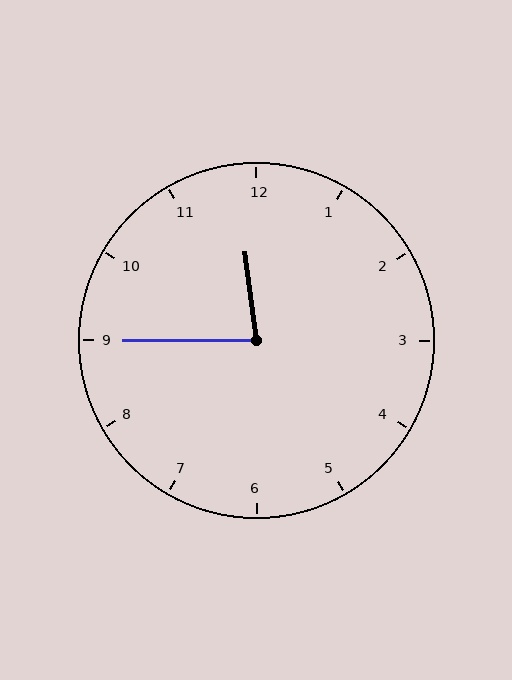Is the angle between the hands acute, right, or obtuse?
It is acute.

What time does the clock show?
11:45.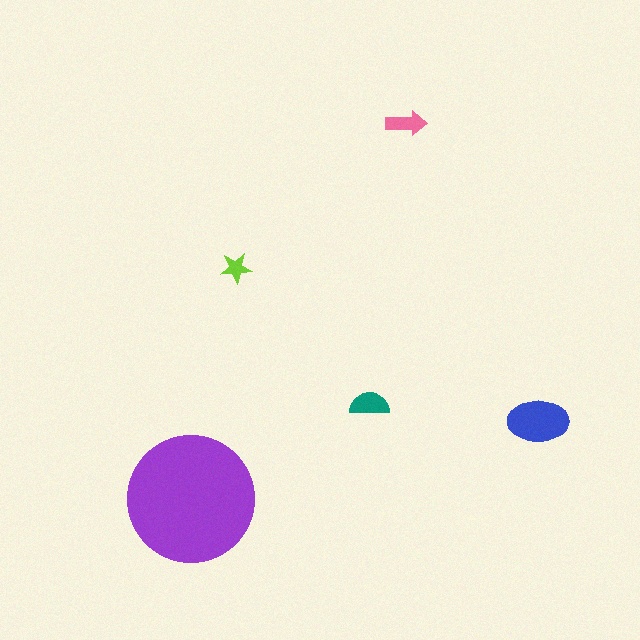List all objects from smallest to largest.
The lime star, the pink arrow, the teal semicircle, the blue ellipse, the purple circle.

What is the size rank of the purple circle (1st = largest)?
1st.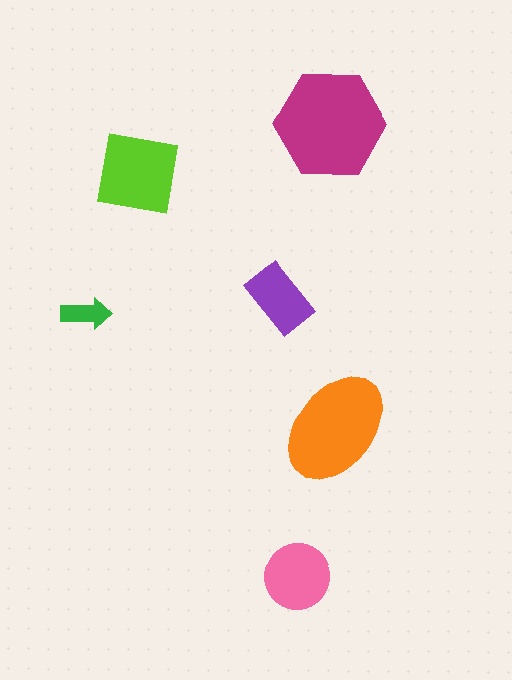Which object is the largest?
The magenta hexagon.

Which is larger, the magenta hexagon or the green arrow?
The magenta hexagon.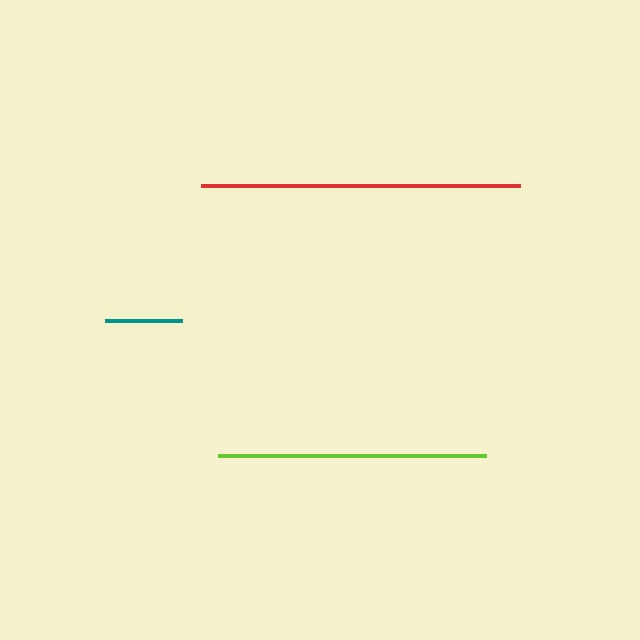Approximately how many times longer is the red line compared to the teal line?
The red line is approximately 4.1 times the length of the teal line.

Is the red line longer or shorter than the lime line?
The red line is longer than the lime line.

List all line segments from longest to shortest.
From longest to shortest: red, lime, teal.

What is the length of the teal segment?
The teal segment is approximately 77 pixels long.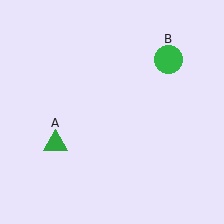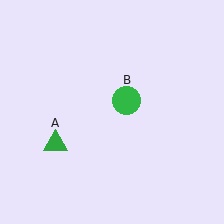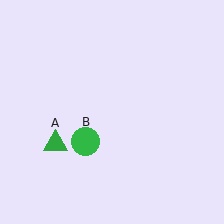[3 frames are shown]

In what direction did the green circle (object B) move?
The green circle (object B) moved down and to the left.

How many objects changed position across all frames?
1 object changed position: green circle (object B).